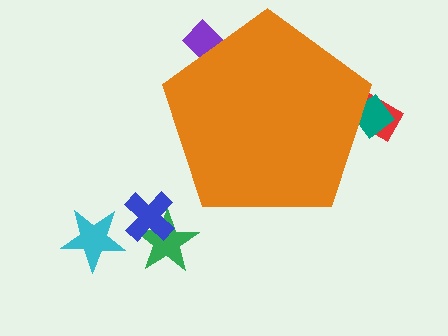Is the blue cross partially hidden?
No, the blue cross is fully visible.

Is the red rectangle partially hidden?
Yes, the red rectangle is partially hidden behind the orange pentagon.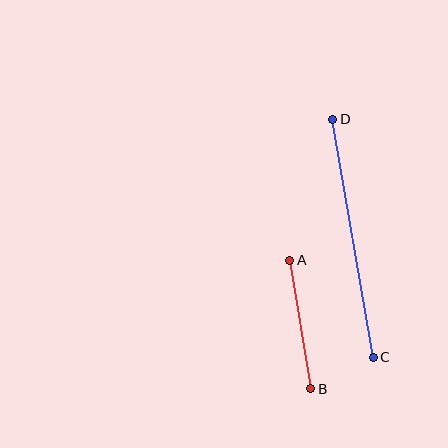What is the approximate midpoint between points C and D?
The midpoint is at approximately (353, 238) pixels.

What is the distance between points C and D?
The distance is approximately 241 pixels.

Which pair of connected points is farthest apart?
Points C and D are farthest apart.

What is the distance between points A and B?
The distance is approximately 130 pixels.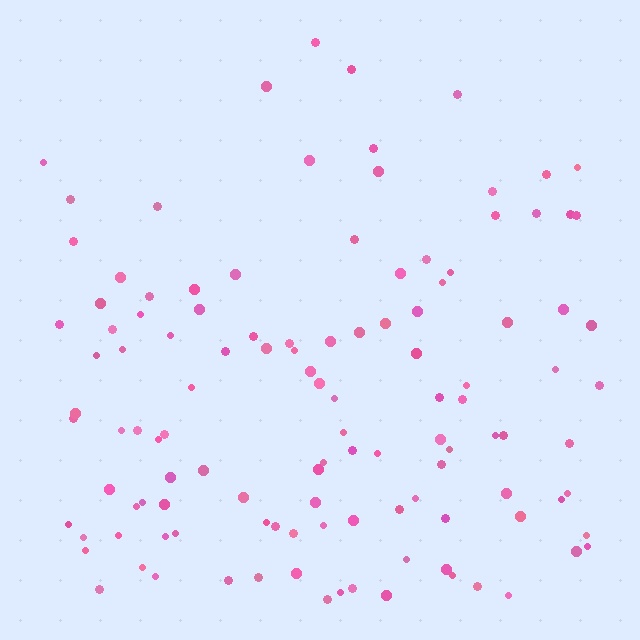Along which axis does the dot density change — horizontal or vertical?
Vertical.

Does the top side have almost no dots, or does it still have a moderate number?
Still a moderate number, just noticeably fewer than the bottom.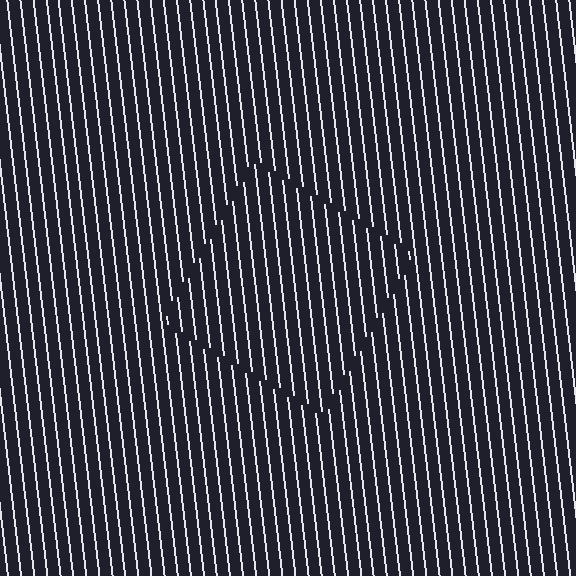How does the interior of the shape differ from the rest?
The interior of the shape contains the same grating, shifted by half a period — the contour is defined by the phase discontinuity where line-ends from the inner and outer gratings abut.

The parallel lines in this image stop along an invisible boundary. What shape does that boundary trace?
An illusory square. The interior of the shape contains the same grating, shifted by half a period — the contour is defined by the phase discontinuity where line-ends from the inner and outer gratings abut.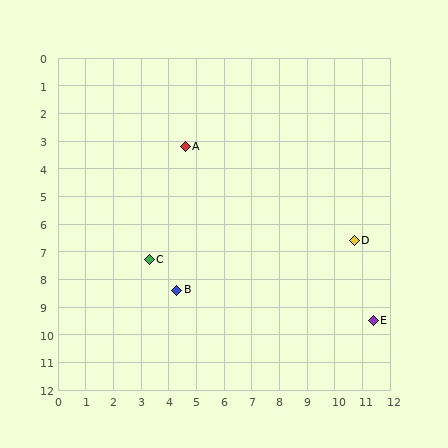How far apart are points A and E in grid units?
Points A and E are about 9.3 grid units apart.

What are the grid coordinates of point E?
Point E is at approximately (11.4, 9.5).